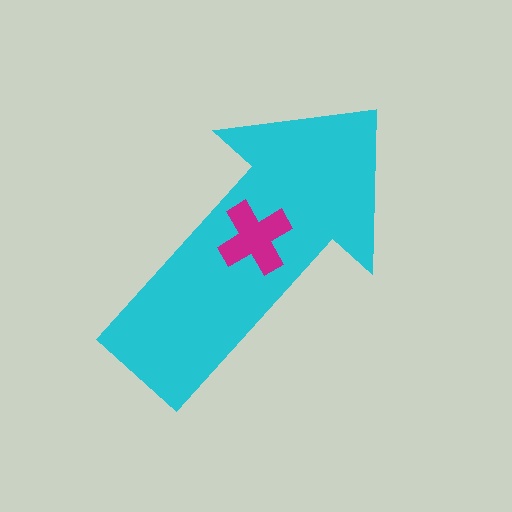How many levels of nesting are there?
2.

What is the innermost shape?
The magenta cross.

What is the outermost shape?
The cyan arrow.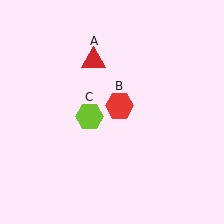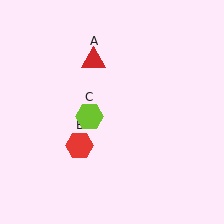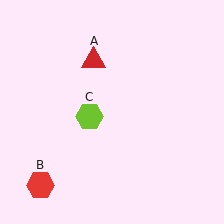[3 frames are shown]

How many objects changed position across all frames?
1 object changed position: red hexagon (object B).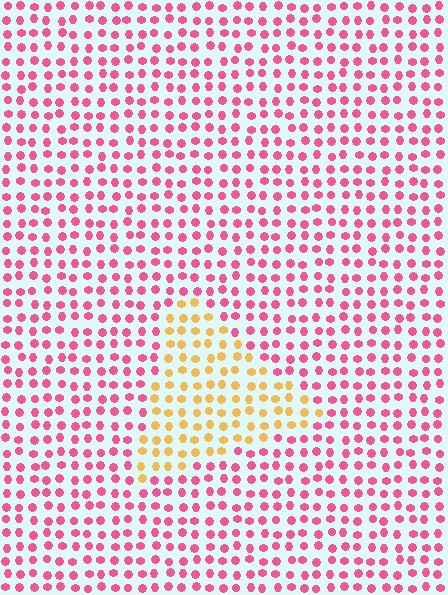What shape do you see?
I see a triangle.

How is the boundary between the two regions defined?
The boundary is defined purely by a slight shift in hue (about 67 degrees). Spacing, size, and orientation are identical on both sides.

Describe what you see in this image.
The image is filled with small pink elements in a uniform arrangement. A triangle-shaped region is visible where the elements are tinted to a slightly different hue, forming a subtle color boundary.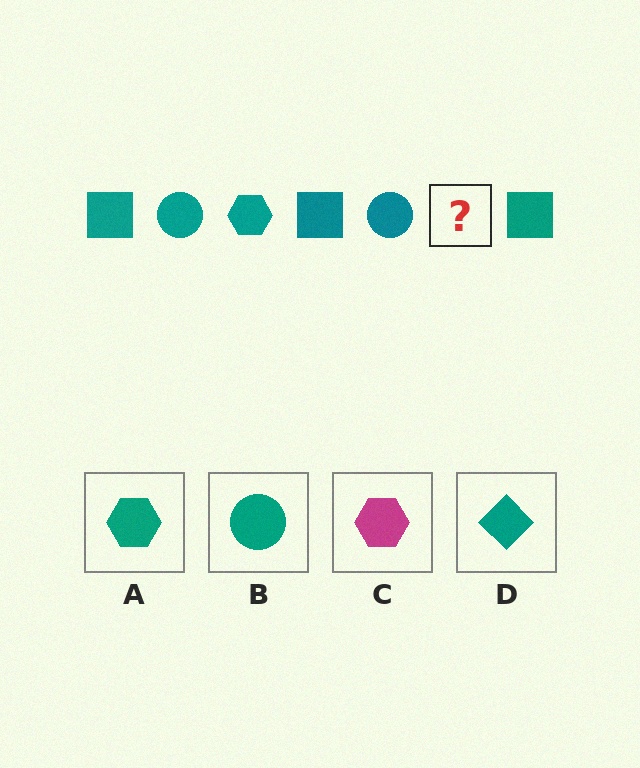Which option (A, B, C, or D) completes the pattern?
A.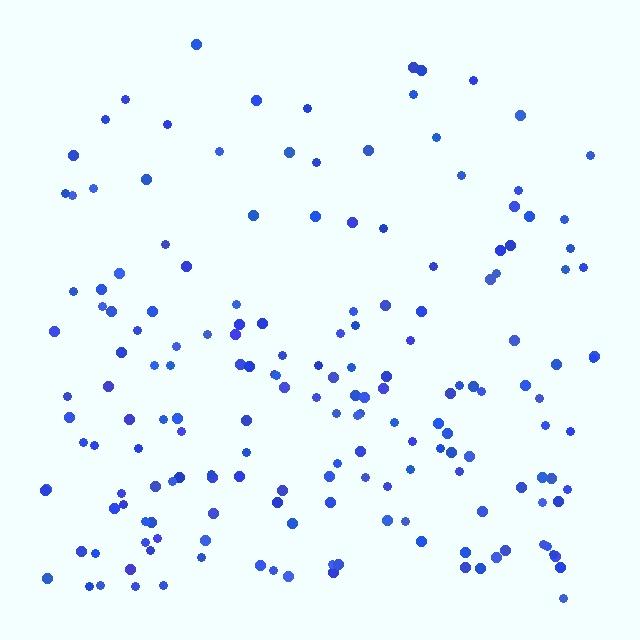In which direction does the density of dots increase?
From top to bottom, with the bottom side densest.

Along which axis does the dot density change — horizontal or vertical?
Vertical.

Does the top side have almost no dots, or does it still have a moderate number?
Still a moderate number, just noticeably fewer than the bottom.